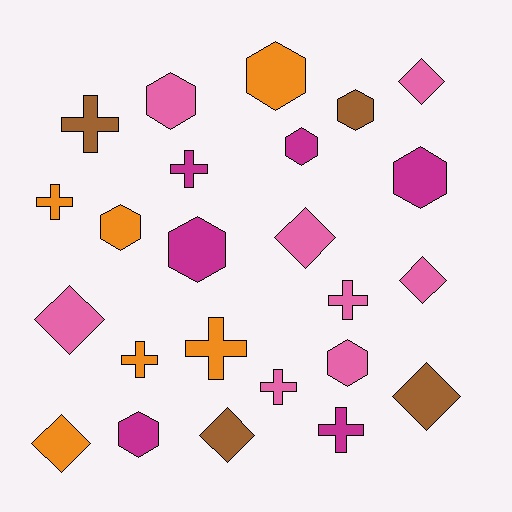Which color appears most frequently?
Pink, with 8 objects.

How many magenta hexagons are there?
There are 4 magenta hexagons.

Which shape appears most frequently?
Hexagon, with 9 objects.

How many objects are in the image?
There are 24 objects.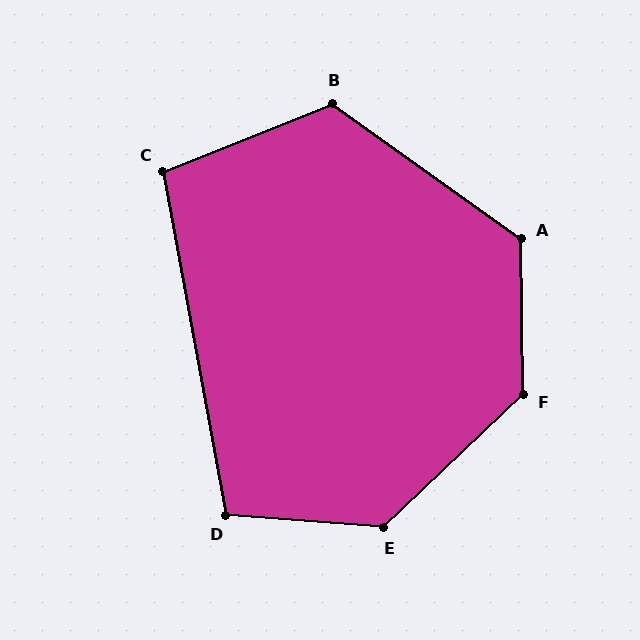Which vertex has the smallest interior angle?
C, at approximately 101 degrees.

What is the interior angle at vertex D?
Approximately 105 degrees (obtuse).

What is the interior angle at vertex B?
Approximately 123 degrees (obtuse).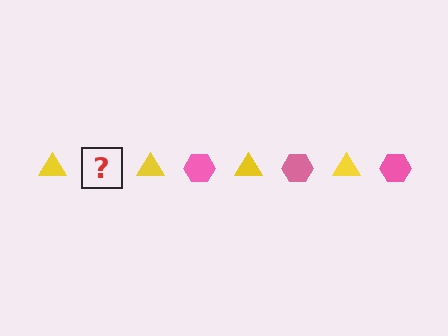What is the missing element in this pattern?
The missing element is a pink hexagon.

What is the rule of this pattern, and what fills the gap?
The rule is that the pattern alternates between yellow triangle and pink hexagon. The gap should be filled with a pink hexagon.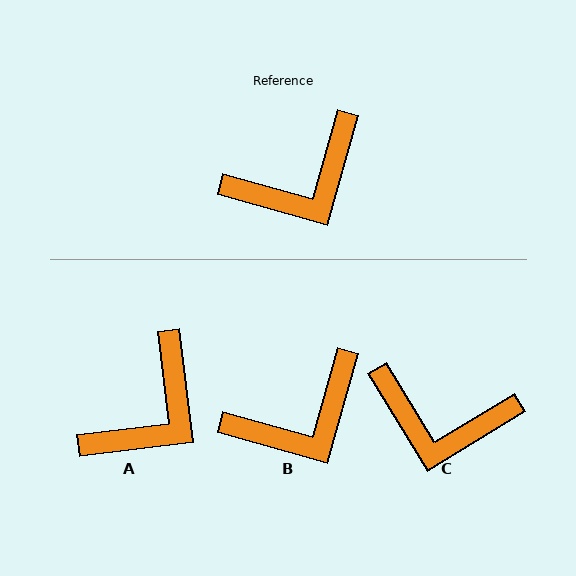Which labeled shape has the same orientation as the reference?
B.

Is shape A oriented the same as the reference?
No, it is off by about 23 degrees.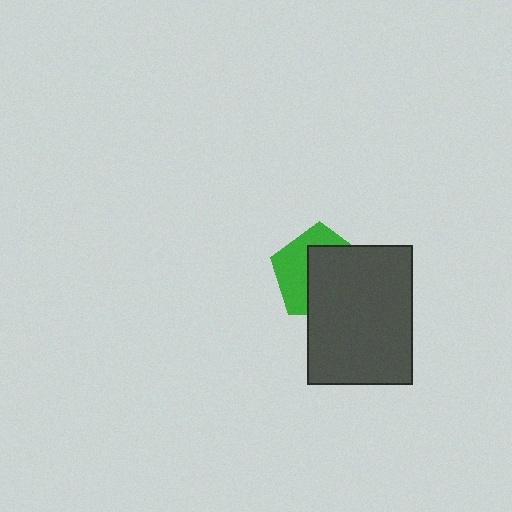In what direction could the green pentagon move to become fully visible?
The green pentagon could move toward the upper-left. That would shift it out from behind the dark gray rectangle entirely.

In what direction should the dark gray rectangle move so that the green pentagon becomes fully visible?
The dark gray rectangle should move toward the lower-right. That is the shortest direction to clear the overlap and leave the green pentagon fully visible.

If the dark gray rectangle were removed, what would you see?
You would see the complete green pentagon.